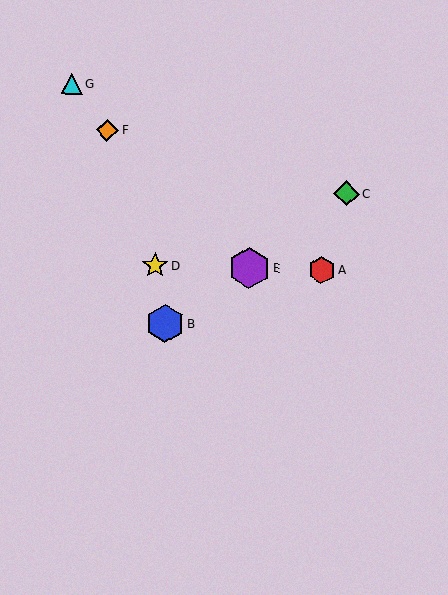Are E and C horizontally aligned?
No, E is at y≈268 and C is at y≈193.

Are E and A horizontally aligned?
Yes, both are at y≈268.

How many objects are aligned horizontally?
3 objects (A, D, E) are aligned horizontally.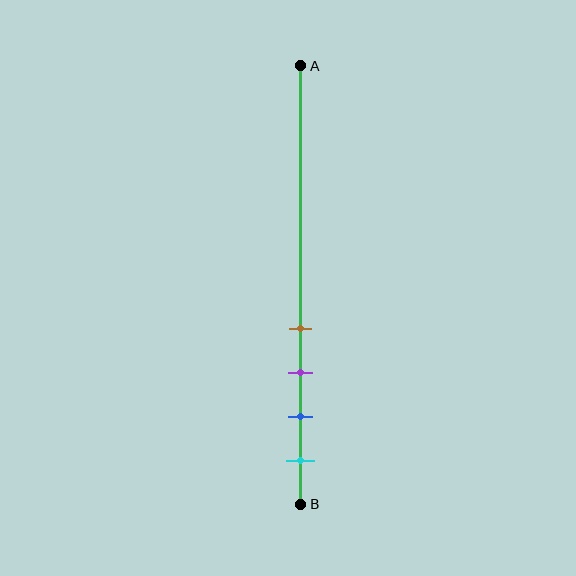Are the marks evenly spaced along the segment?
Yes, the marks are approximately evenly spaced.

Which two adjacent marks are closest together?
The brown and purple marks are the closest adjacent pair.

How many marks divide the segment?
There are 4 marks dividing the segment.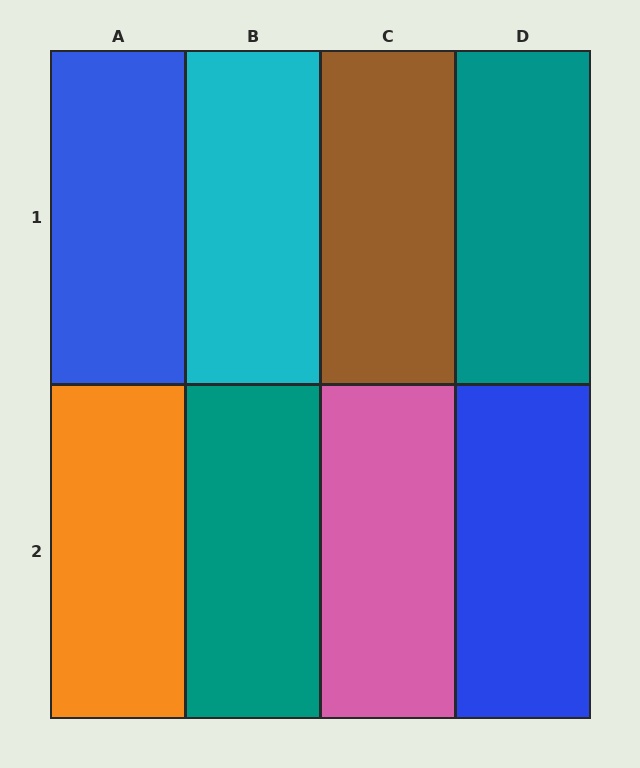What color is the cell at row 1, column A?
Blue.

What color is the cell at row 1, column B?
Cyan.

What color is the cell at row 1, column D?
Teal.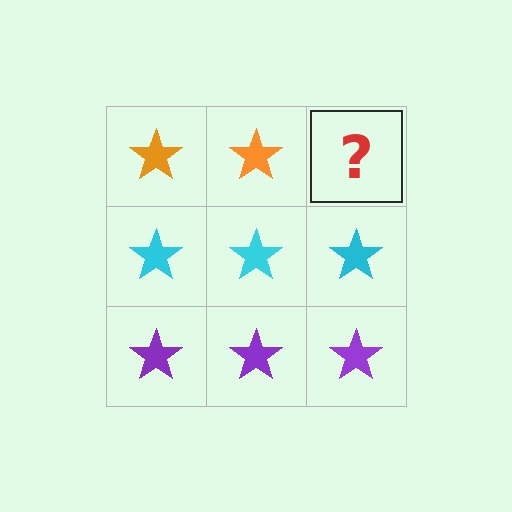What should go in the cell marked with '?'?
The missing cell should contain an orange star.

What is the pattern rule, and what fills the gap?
The rule is that each row has a consistent color. The gap should be filled with an orange star.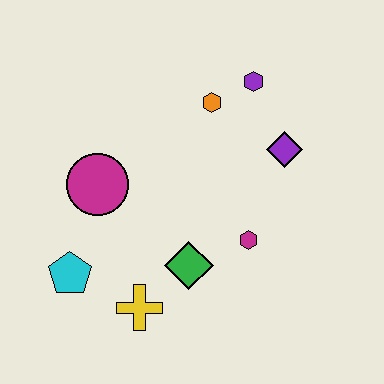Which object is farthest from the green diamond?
The purple hexagon is farthest from the green diamond.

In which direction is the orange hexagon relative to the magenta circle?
The orange hexagon is to the right of the magenta circle.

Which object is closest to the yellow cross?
The green diamond is closest to the yellow cross.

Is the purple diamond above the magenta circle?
Yes